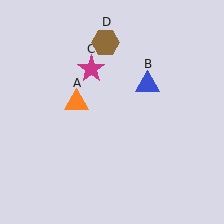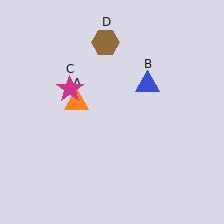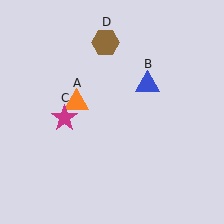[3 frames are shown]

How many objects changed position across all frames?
1 object changed position: magenta star (object C).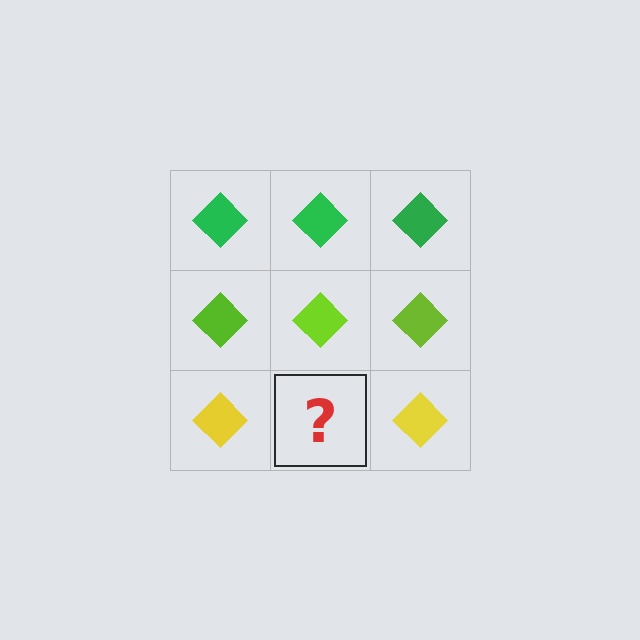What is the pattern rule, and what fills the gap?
The rule is that each row has a consistent color. The gap should be filled with a yellow diamond.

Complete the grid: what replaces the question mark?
The question mark should be replaced with a yellow diamond.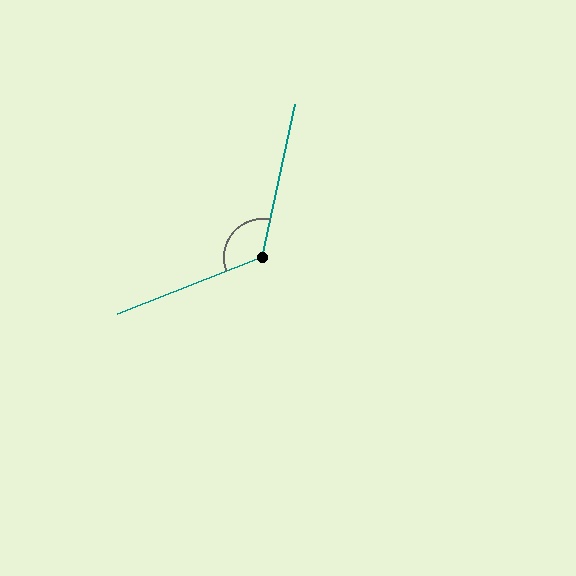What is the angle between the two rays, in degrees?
Approximately 124 degrees.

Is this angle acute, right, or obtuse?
It is obtuse.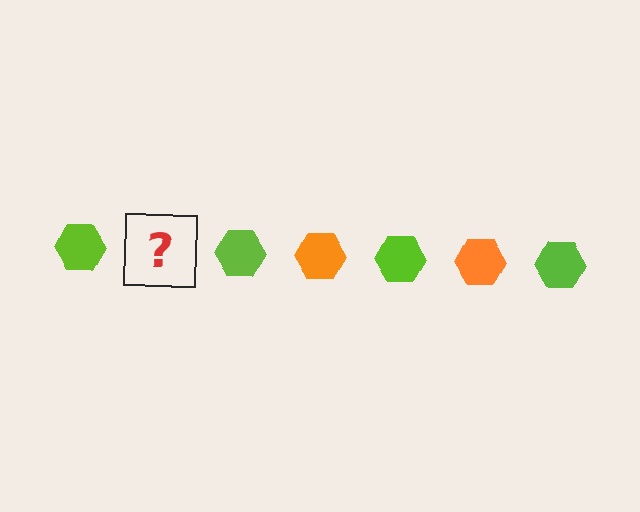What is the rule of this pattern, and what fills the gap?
The rule is that the pattern cycles through lime, orange hexagons. The gap should be filled with an orange hexagon.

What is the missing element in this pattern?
The missing element is an orange hexagon.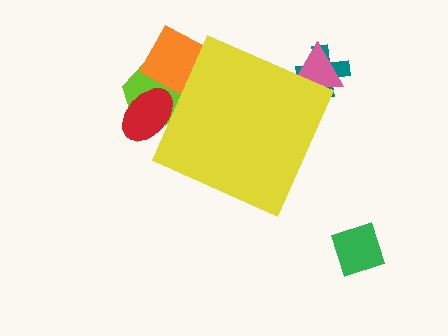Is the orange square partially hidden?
Yes, the orange square is partially hidden behind the yellow diamond.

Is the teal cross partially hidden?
Yes, the teal cross is partially hidden behind the yellow diamond.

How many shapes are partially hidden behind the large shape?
5 shapes are partially hidden.